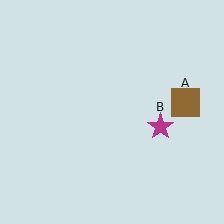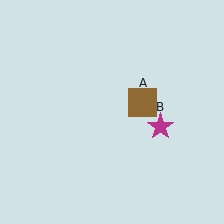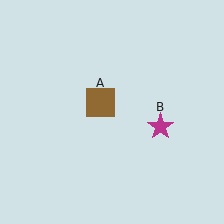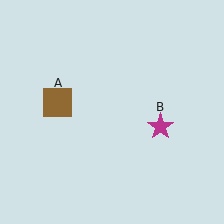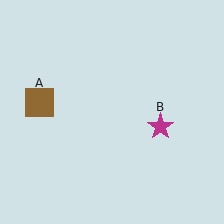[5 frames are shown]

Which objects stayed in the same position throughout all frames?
Magenta star (object B) remained stationary.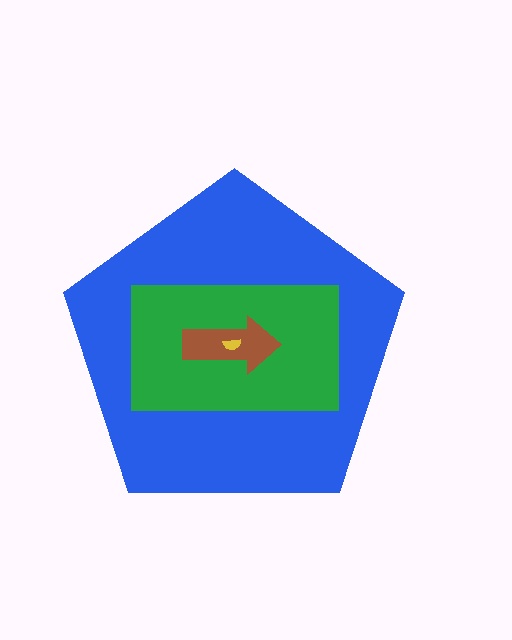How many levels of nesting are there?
4.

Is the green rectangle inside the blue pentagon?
Yes.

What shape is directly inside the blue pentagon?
The green rectangle.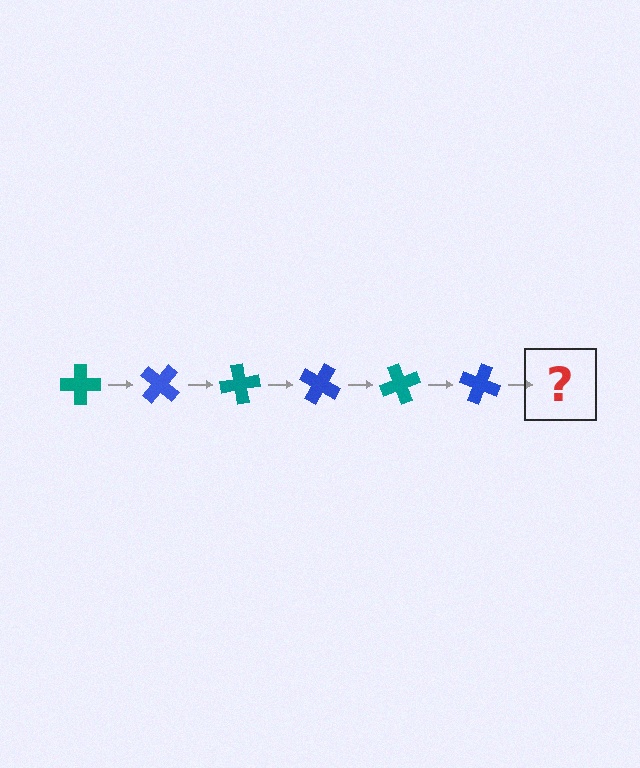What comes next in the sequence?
The next element should be a teal cross, rotated 240 degrees from the start.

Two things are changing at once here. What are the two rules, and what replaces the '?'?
The two rules are that it rotates 40 degrees each step and the color cycles through teal and blue. The '?' should be a teal cross, rotated 240 degrees from the start.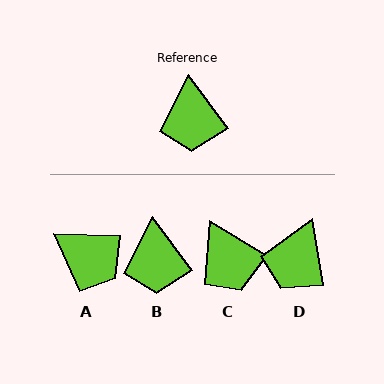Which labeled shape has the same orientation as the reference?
B.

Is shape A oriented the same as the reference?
No, it is off by about 52 degrees.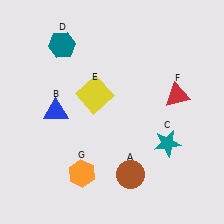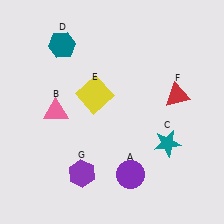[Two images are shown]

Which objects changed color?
A changed from brown to purple. B changed from blue to pink. G changed from orange to purple.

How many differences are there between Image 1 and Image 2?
There are 3 differences between the two images.